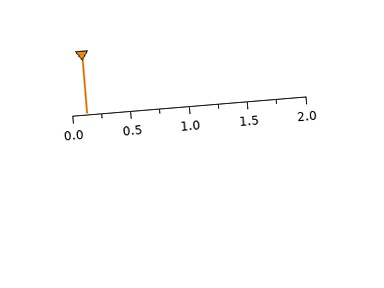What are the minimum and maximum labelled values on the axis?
The axis runs from 0.0 to 2.0.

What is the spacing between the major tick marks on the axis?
The major ticks are spaced 0.5 apart.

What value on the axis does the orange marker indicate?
The marker indicates approximately 0.12.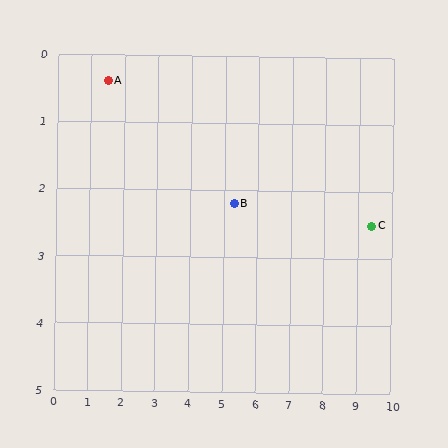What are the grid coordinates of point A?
Point A is at approximately (1.5, 0.4).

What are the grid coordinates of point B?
Point B is at approximately (5.3, 2.2).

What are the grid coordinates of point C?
Point C is at approximately (9.4, 2.5).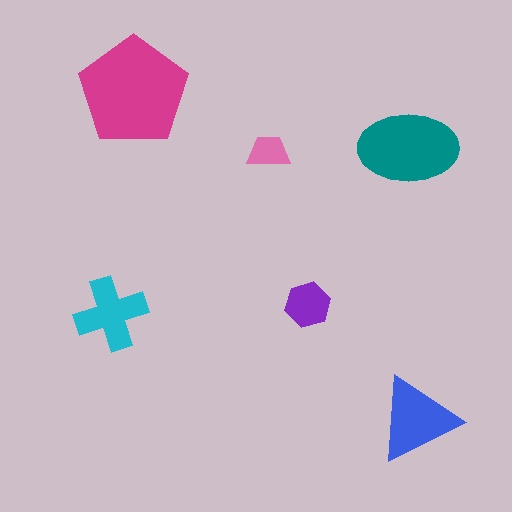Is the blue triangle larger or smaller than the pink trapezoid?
Larger.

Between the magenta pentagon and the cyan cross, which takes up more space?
The magenta pentagon.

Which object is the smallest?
The pink trapezoid.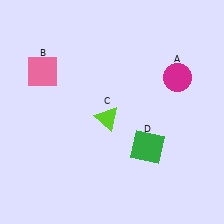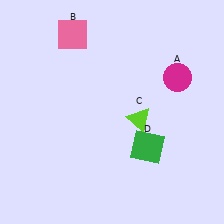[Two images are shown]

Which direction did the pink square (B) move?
The pink square (B) moved up.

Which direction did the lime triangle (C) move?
The lime triangle (C) moved right.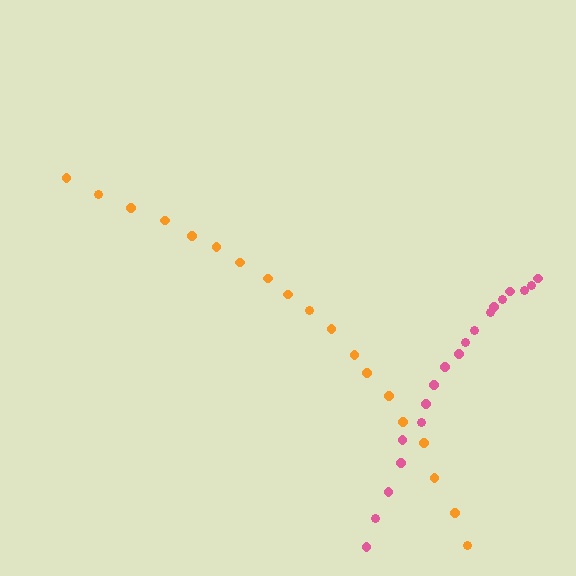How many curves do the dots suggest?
There are 2 distinct paths.